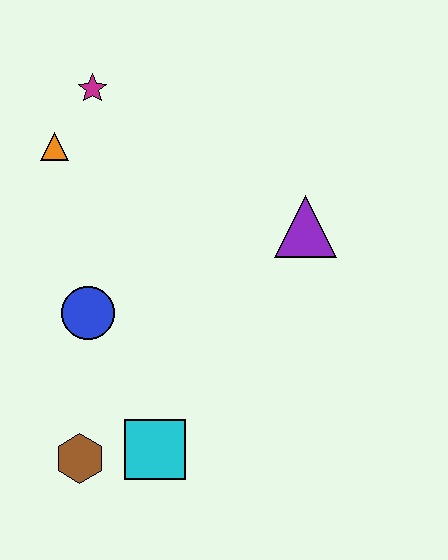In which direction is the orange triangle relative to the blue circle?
The orange triangle is above the blue circle.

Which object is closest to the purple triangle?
The blue circle is closest to the purple triangle.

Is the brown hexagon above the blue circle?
No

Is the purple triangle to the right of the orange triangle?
Yes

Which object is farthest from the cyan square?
The magenta star is farthest from the cyan square.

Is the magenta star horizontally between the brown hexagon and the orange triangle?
No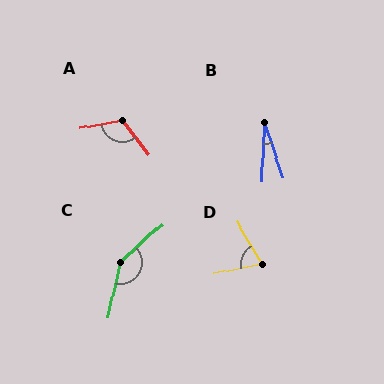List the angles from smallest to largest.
B (21°), D (71°), A (117°), C (145°).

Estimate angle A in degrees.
Approximately 117 degrees.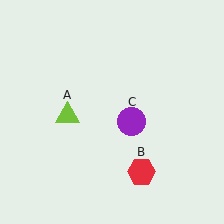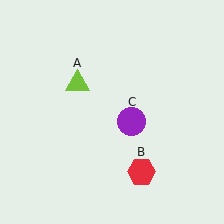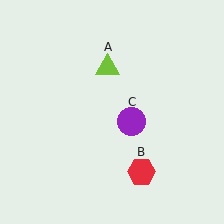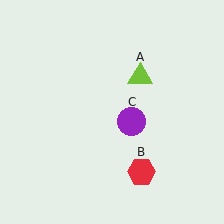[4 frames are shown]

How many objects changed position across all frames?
1 object changed position: lime triangle (object A).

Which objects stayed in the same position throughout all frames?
Red hexagon (object B) and purple circle (object C) remained stationary.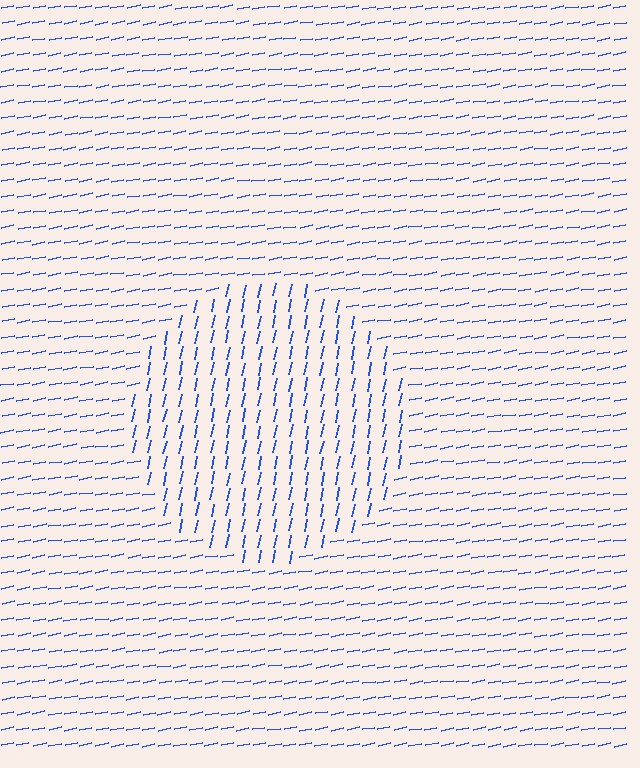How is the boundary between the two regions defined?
The boundary is defined purely by a change in line orientation (approximately 68 degrees difference). All lines are the same color and thickness.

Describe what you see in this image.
The image is filled with small blue line segments. A circle region in the image has lines oriented differently from the surrounding lines, creating a visible texture boundary.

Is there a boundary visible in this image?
Yes, there is a texture boundary formed by a change in line orientation.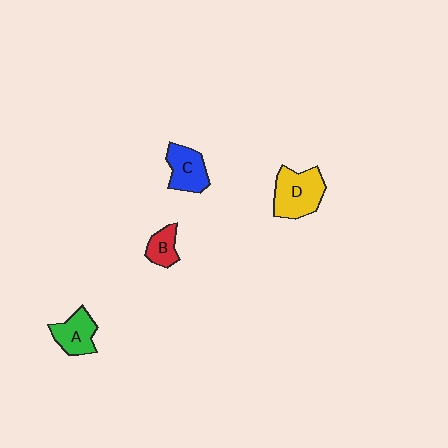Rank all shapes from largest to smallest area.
From largest to smallest: D (yellow), C (blue), A (green), B (red).